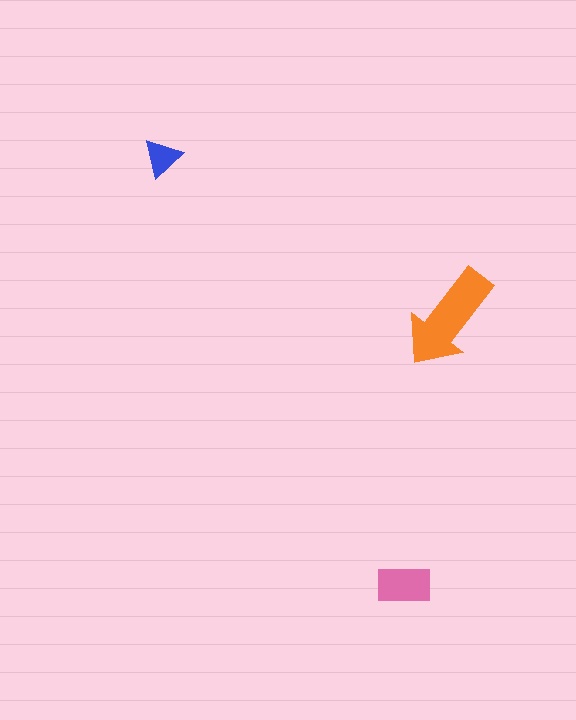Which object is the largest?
The orange arrow.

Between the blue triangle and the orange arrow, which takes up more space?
The orange arrow.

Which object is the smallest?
The blue triangle.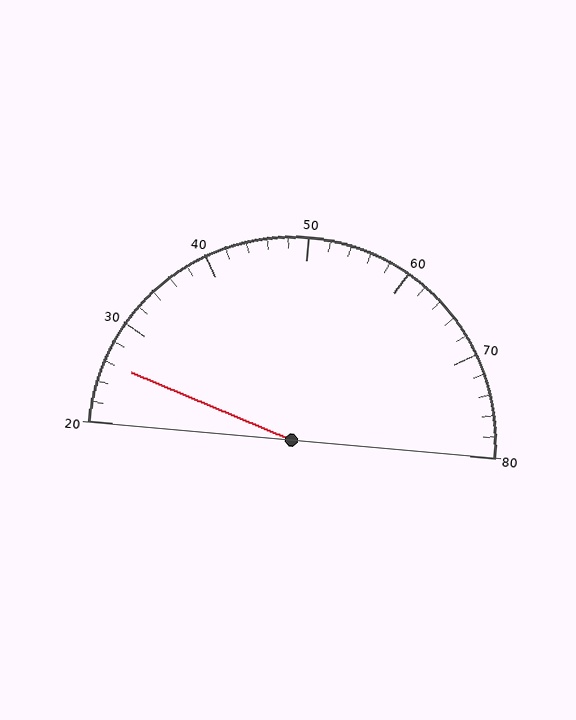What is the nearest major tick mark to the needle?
The nearest major tick mark is 30.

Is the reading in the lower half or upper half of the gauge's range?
The reading is in the lower half of the range (20 to 80).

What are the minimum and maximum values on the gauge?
The gauge ranges from 20 to 80.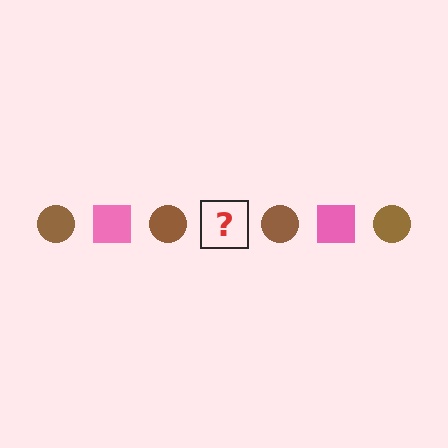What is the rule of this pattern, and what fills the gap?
The rule is that the pattern alternates between brown circle and pink square. The gap should be filled with a pink square.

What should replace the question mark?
The question mark should be replaced with a pink square.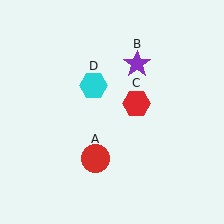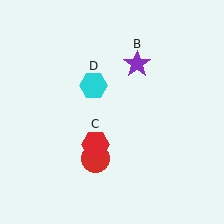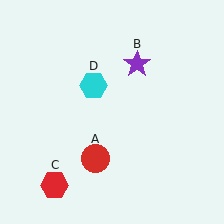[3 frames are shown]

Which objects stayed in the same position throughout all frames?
Red circle (object A) and purple star (object B) and cyan hexagon (object D) remained stationary.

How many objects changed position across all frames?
1 object changed position: red hexagon (object C).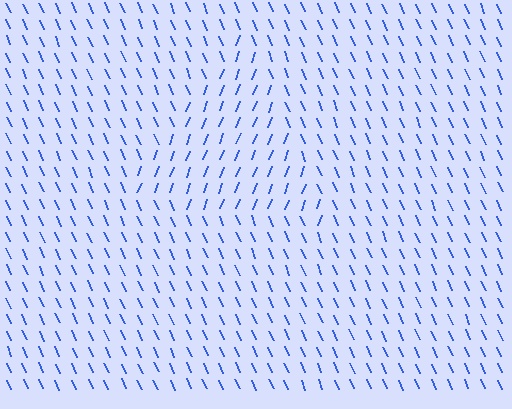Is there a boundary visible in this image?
Yes, there is a texture boundary formed by a change in line orientation.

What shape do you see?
I see a triangle.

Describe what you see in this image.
The image is filled with small blue line segments. A triangle region in the image has lines oriented differently from the surrounding lines, creating a visible texture boundary.